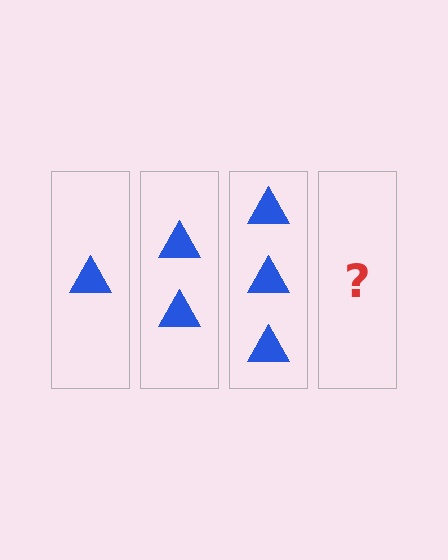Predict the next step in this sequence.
The next step is 4 triangles.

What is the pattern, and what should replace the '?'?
The pattern is that each step adds one more triangle. The '?' should be 4 triangles.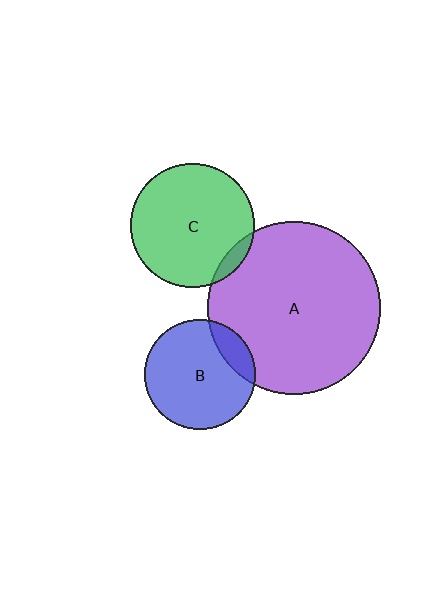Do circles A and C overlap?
Yes.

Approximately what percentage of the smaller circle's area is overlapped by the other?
Approximately 5%.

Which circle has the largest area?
Circle A (purple).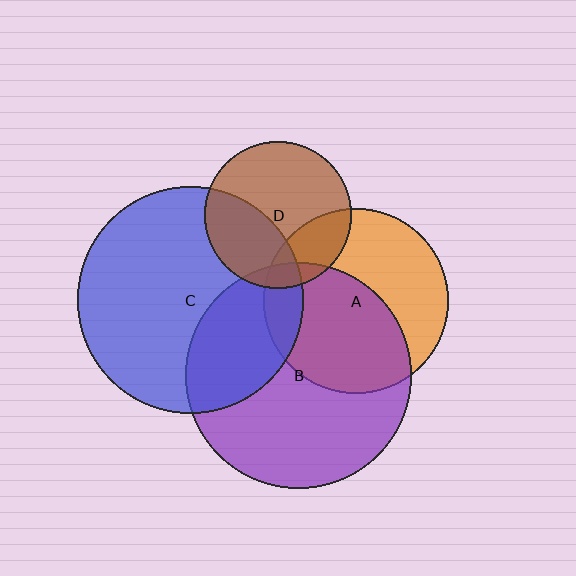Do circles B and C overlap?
Yes.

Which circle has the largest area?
Circle C (blue).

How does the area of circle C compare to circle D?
Approximately 2.4 times.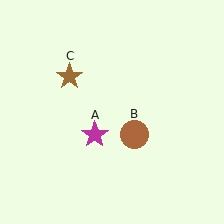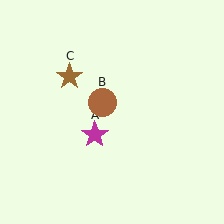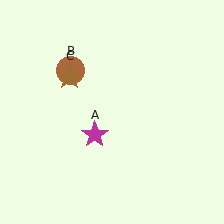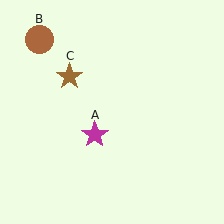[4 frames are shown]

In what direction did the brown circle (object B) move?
The brown circle (object B) moved up and to the left.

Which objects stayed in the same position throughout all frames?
Magenta star (object A) and brown star (object C) remained stationary.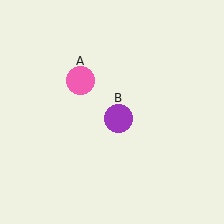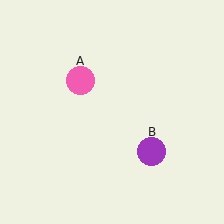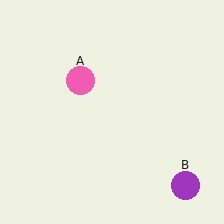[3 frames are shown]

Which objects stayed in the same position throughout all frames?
Pink circle (object A) remained stationary.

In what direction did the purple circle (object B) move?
The purple circle (object B) moved down and to the right.